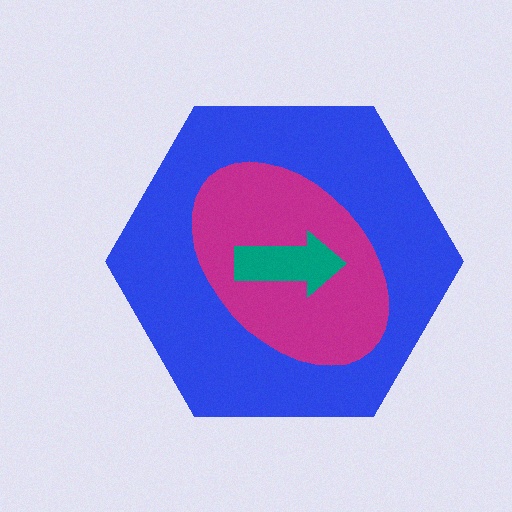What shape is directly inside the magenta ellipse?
The teal arrow.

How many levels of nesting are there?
3.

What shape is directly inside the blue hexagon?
The magenta ellipse.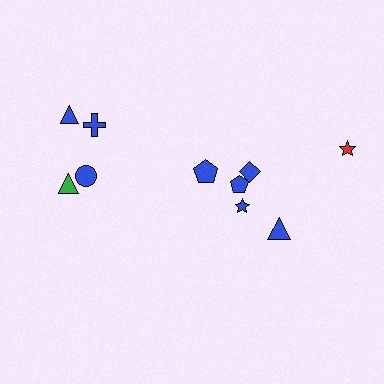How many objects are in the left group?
There are 4 objects.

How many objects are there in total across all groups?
There are 10 objects.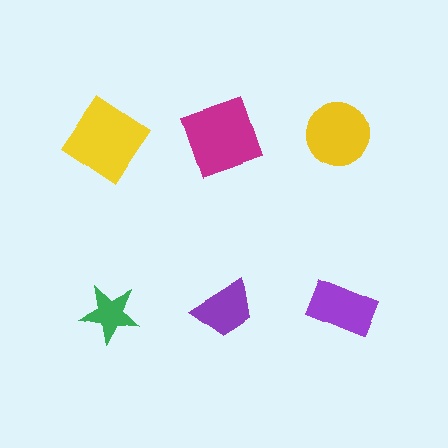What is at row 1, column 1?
A yellow diamond.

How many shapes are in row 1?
3 shapes.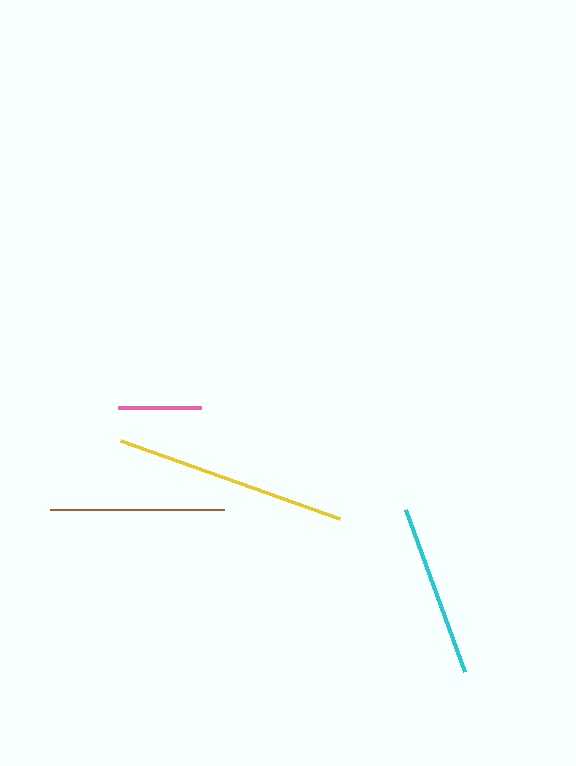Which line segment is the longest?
The yellow line is the longest at approximately 233 pixels.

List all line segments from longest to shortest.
From longest to shortest: yellow, brown, cyan, pink.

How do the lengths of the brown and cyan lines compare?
The brown and cyan lines are approximately the same length.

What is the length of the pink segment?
The pink segment is approximately 82 pixels long.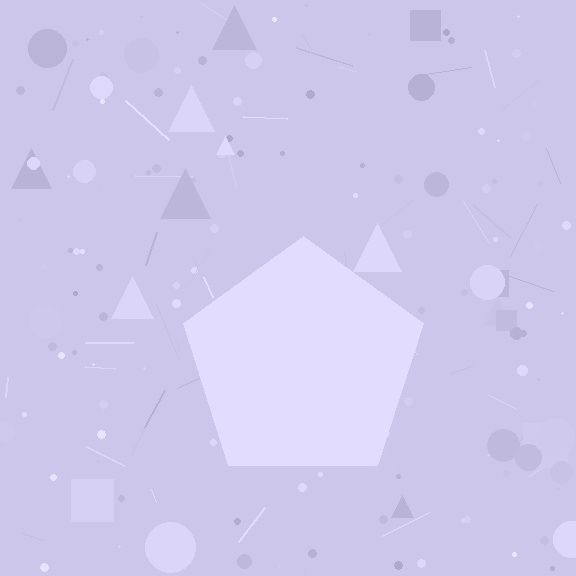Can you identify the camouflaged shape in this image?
The camouflaged shape is a pentagon.